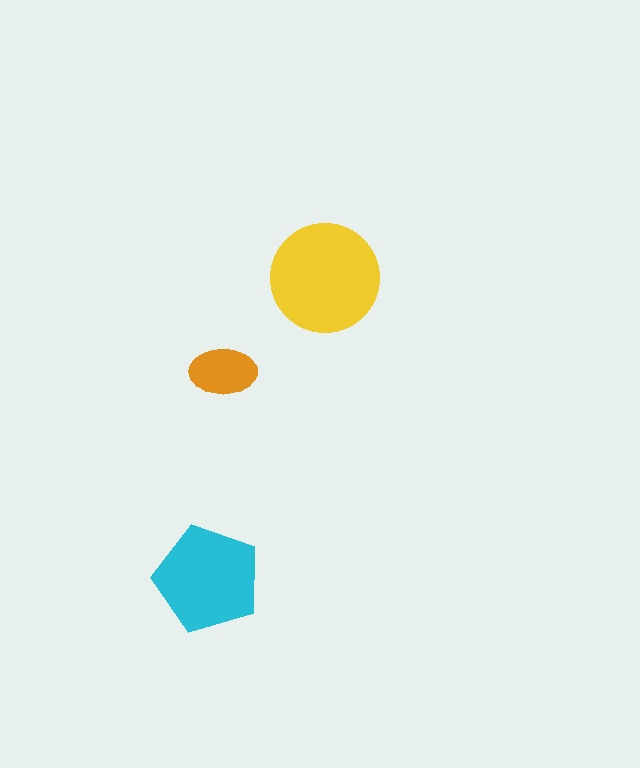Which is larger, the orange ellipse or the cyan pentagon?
The cyan pentagon.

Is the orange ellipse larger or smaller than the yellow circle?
Smaller.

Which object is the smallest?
The orange ellipse.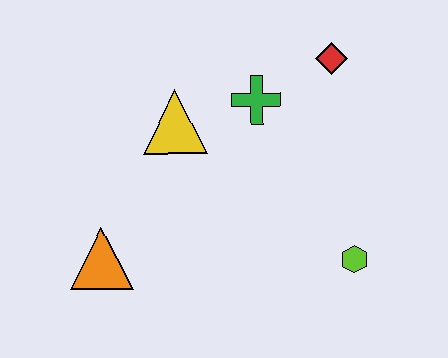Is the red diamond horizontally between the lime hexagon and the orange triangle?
Yes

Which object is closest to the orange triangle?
The yellow triangle is closest to the orange triangle.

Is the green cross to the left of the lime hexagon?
Yes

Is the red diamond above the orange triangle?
Yes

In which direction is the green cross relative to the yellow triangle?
The green cross is to the right of the yellow triangle.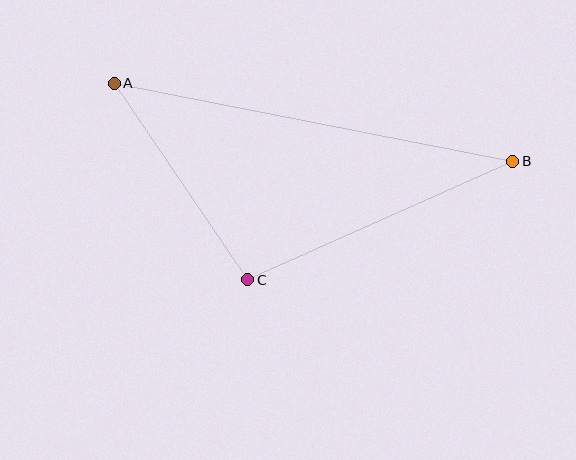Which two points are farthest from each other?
Points A and B are farthest from each other.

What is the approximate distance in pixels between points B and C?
The distance between B and C is approximately 290 pixels.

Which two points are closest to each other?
Points A and C are closest to each other.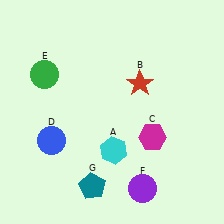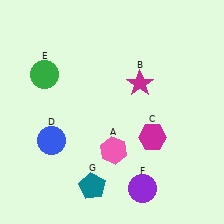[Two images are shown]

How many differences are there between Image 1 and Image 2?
There are 2 differences between the two images.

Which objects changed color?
A changed from cyan to pink. B changed from red to magenta.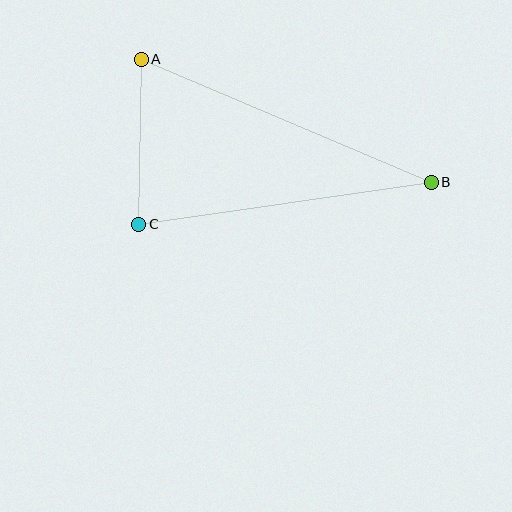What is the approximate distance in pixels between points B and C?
The distance between B and C is approximately 295 pixels.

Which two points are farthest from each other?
Points A and B are farthest from each other.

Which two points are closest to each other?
Points A and C are closest to each other.